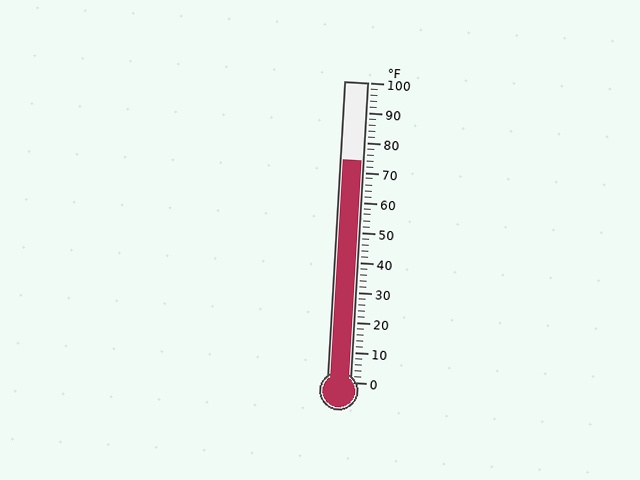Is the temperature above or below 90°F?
The temperature is below 90°F.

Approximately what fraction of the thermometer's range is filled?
The thermometer is filled to approximately 75% of its range.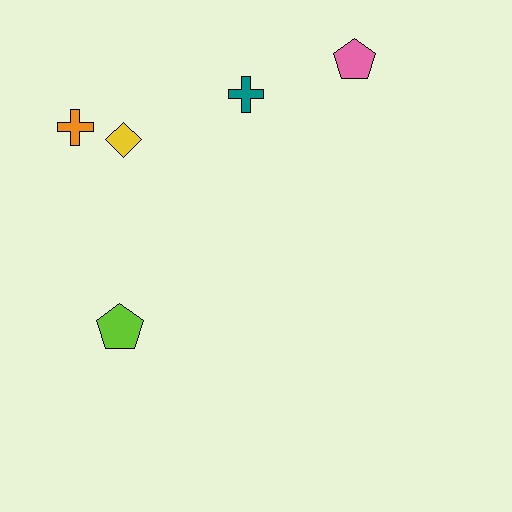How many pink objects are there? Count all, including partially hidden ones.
There is 1 pink object.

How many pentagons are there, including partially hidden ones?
There are 2 pentagons.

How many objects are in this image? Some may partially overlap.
There are 5 objects.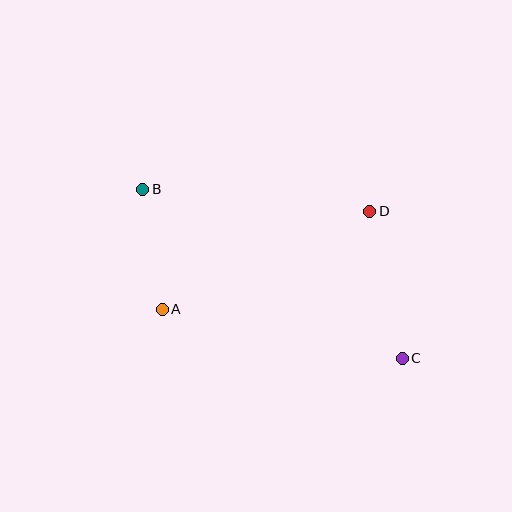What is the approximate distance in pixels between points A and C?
The distance between A and C is approximately 245 pixels.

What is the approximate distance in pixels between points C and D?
The distance between C and D is approximately 150 pixels.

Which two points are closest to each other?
Points A and B are closest to each other.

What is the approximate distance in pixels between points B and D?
The distance between B and D is approximately 228 pixels.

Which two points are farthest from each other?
Points B and C are farthest from each other.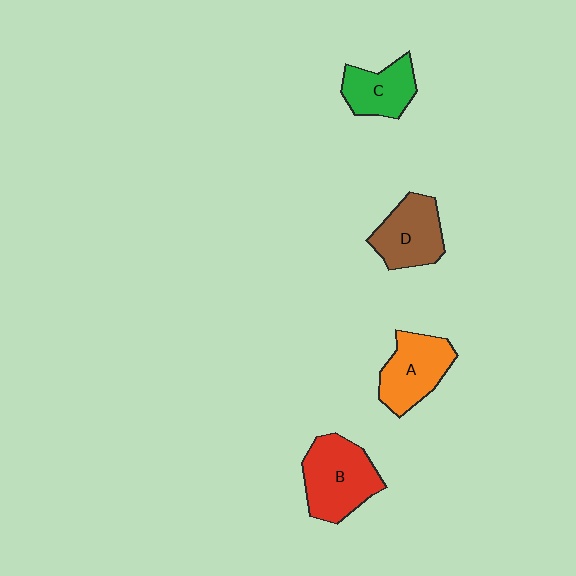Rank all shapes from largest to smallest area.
From largest to smallest: B (red), A (orange), D (brown), C (green).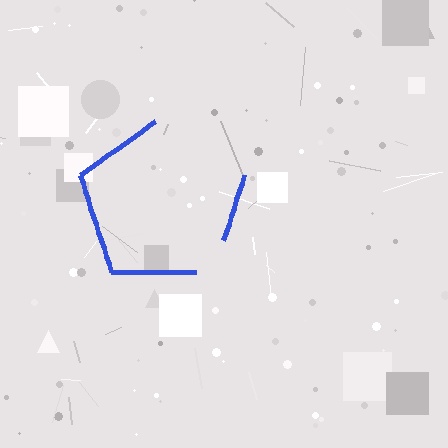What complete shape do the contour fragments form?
The contour fragments form a pentagon.